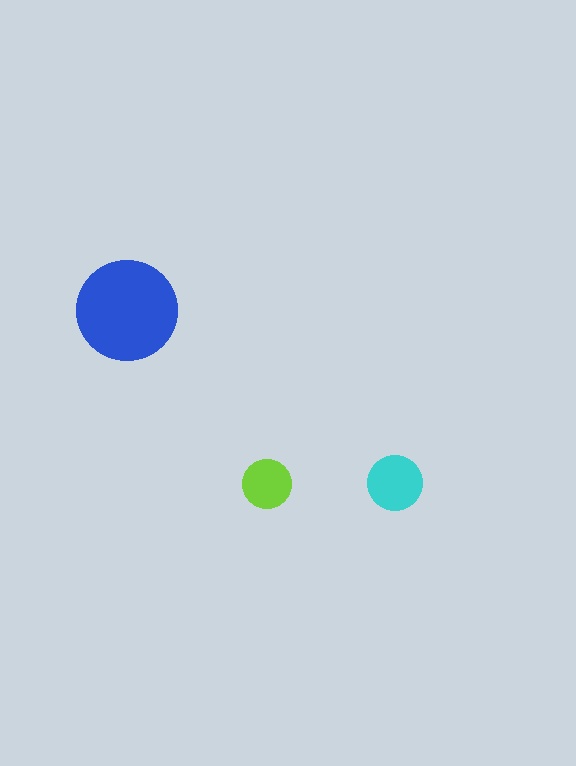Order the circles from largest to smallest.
the blue one, the cyan one, the lime one.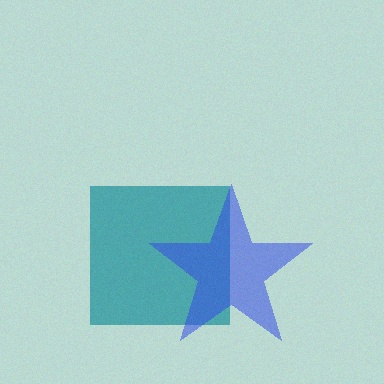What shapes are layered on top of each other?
The layered shapes are: a teal square, a blue star.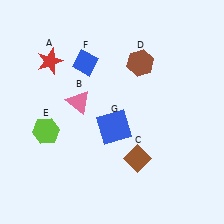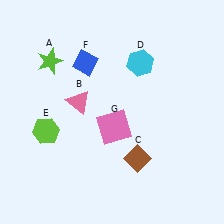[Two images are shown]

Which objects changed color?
A changed from red to lime. D changed from brown to cyan. G changed from blue to pink.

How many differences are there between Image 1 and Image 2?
There are 3 differences between the two images.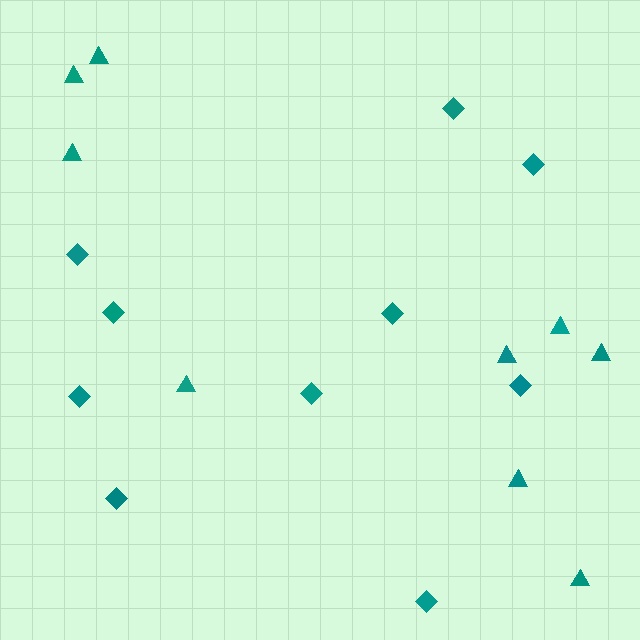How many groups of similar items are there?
There are 2 groups: one group of triangles (9) and one group of diamonds (10).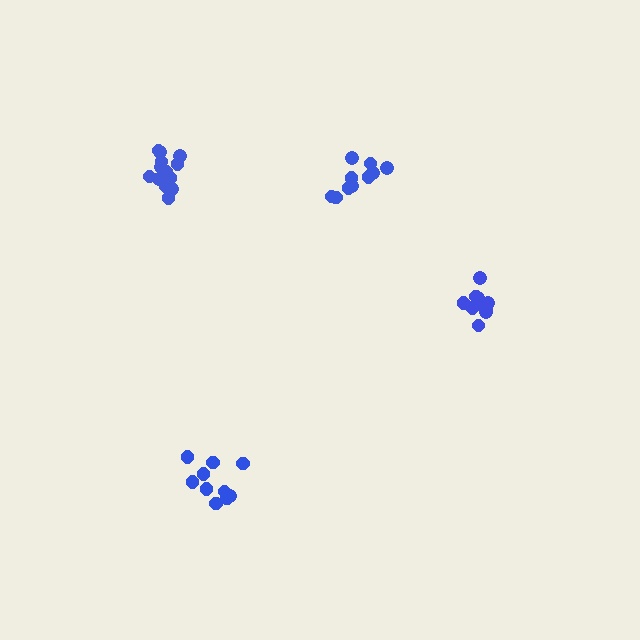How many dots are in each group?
Group 1: 15 dots, Group 2: 10 dots, Group 3: 10 dots, Group 4: 10 dots (45 total).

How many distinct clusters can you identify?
There are 4 distinct clusters.